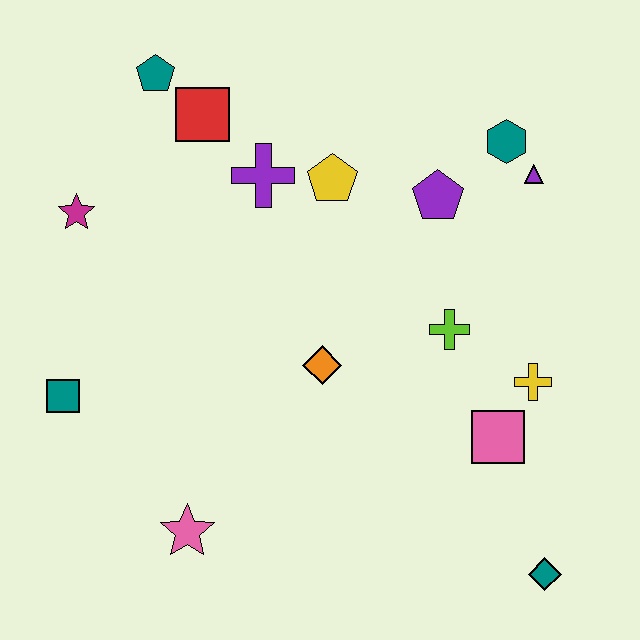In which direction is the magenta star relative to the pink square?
The magenta star is to the left of the pink square.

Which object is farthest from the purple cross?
The teal diamond is farthest from the purple cross.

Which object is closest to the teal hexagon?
The purple triangle is closest to the teal hexagon.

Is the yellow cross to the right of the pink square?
Yes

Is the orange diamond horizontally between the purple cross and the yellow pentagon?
Yes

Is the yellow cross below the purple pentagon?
Yes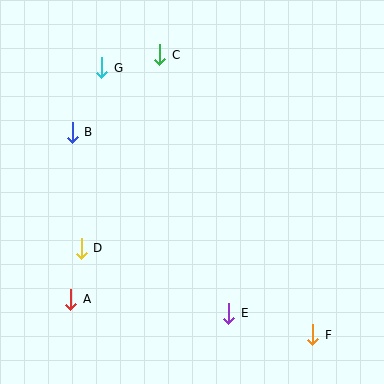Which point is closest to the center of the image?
Point D at (81, 248) is closest to the center.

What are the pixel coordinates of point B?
Point B is at (72, 132).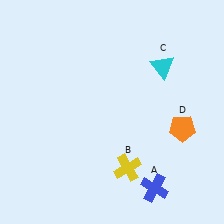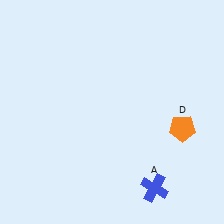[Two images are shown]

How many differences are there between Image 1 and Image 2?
There are 2 differences between the two images.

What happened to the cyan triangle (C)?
The cyan triangle (C) was removed in Image 2. It was in the top-right area of Image 1.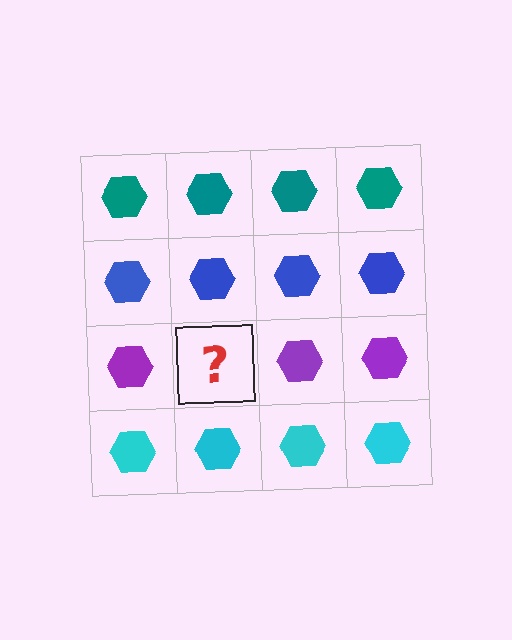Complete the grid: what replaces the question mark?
The question mark should be replaced with a purple hexagon.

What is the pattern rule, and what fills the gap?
The rule is that each row has a consistent color. The gap should be filled with a purple hexagon.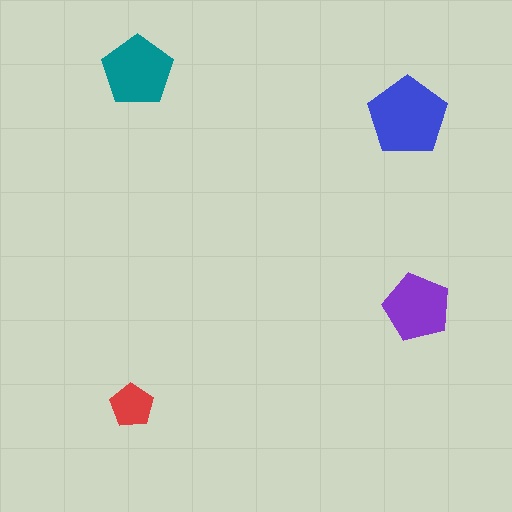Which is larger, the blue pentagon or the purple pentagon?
The blue one.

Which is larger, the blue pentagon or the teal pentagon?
The blue one.